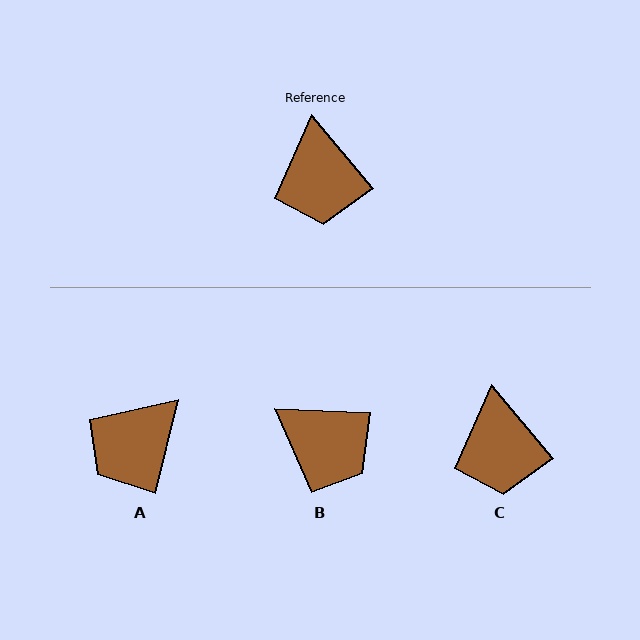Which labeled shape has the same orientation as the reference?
C.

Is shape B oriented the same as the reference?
No, it is off by about 47 degrees.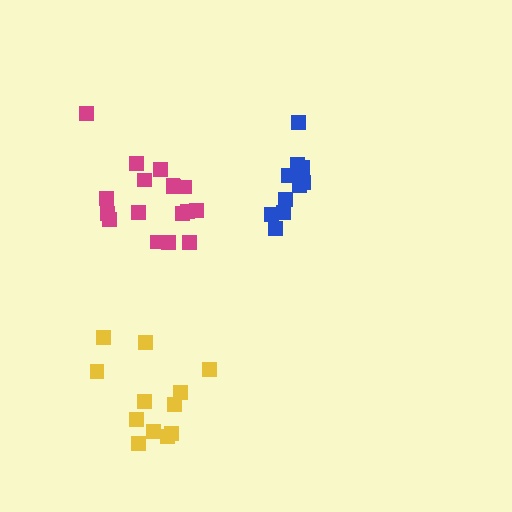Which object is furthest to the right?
The blue cluster is rightmost.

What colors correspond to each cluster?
The clusters are colored: yellow, blue, magenta.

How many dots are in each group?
Group 1: 12 dots, Group 2: 12 dots, Group 3: 17 dots (41 total).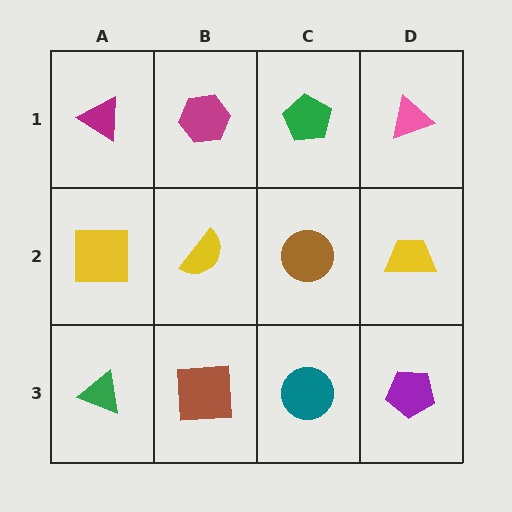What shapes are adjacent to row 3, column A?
A yellow square (row 2, column A), a brown square (row 3, column B).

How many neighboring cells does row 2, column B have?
4.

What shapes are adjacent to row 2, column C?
A green pentagon (row 1, column C), a teal circle (row 3, column C), a yellow semicircle (row 2, column B), a yellow trapezoid (row 2, column D).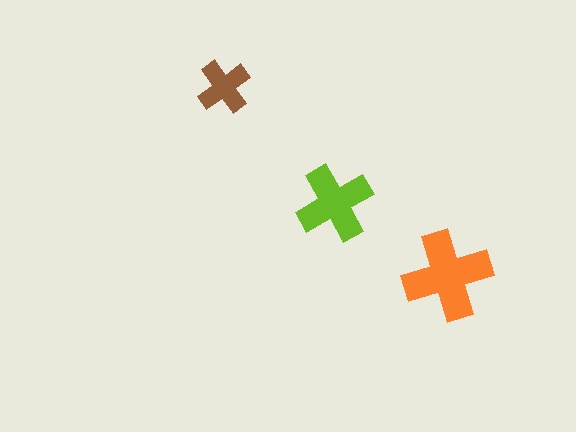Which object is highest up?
The brown cross is topmost.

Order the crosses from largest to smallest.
the orange one, the lime one, the brown one.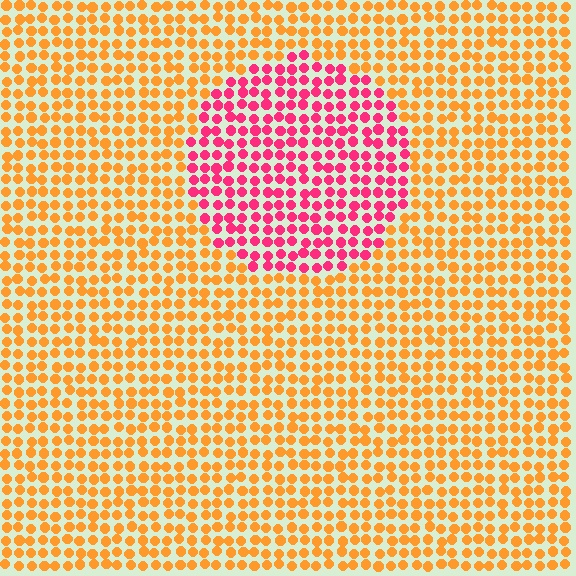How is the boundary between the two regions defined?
The boundary is defined purely by a slight shift in hue (about 55 degrees). Spacing, size, and orientation are identical on both sides.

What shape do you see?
I see a circle.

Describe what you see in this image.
The image is filled with small orange elements in a uniform arrangement. A circle-shaped region is visible where the elements are tinted to a slightly different hue, forming a subtle color boundary.